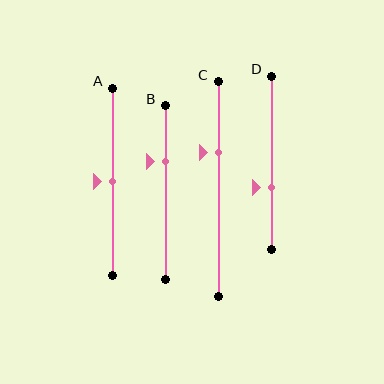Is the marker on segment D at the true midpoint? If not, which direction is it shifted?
No, the marker on segment D is shifted downward by about 14% of the segment length.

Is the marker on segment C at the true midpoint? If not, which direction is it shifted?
No, the marker on segment C is shifted upward by about 17% of the segment length.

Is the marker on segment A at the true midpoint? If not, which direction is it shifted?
Yes, the marker on segment A is at the true midpoint.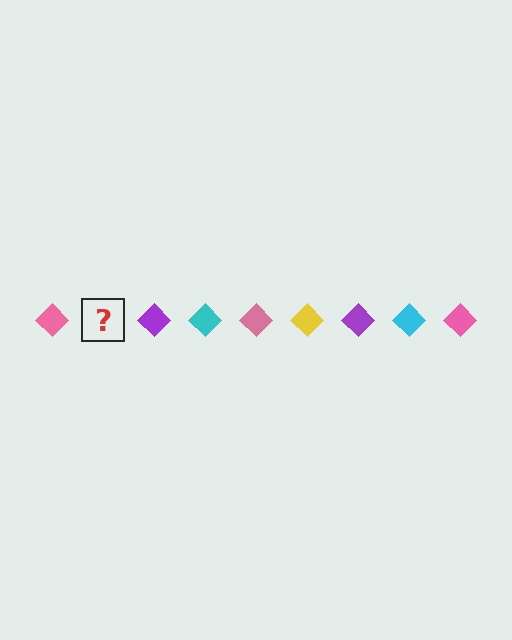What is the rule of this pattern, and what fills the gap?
The rule is that the pattern cycles through pink, yellow, purple, cyan diamonds. The gap should be filled with a yellow diamond.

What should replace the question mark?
The question mark should be replaced with a yellow diamond.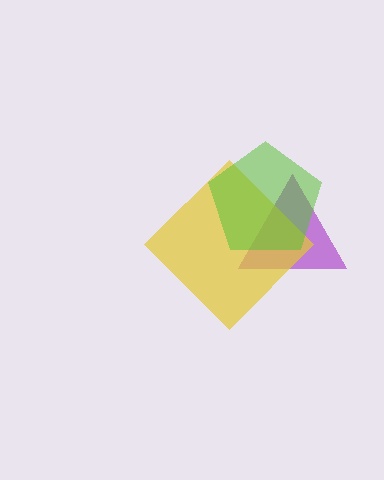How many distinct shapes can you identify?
There are 3 distinct shapes: a purple triangle, a yellow diamond, a lime pentagon.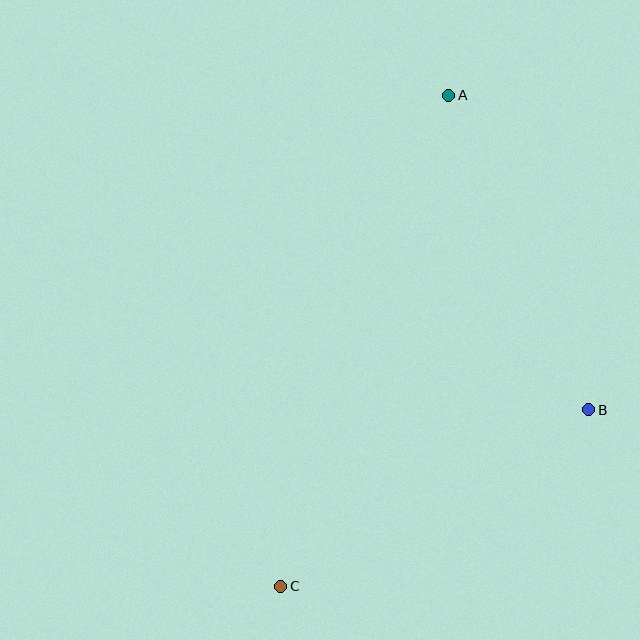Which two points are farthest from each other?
Points A and C are farthest from each other.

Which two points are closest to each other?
Points A and B are closest to each other.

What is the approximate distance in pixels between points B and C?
The distance between B and C is approximately 355 pixels.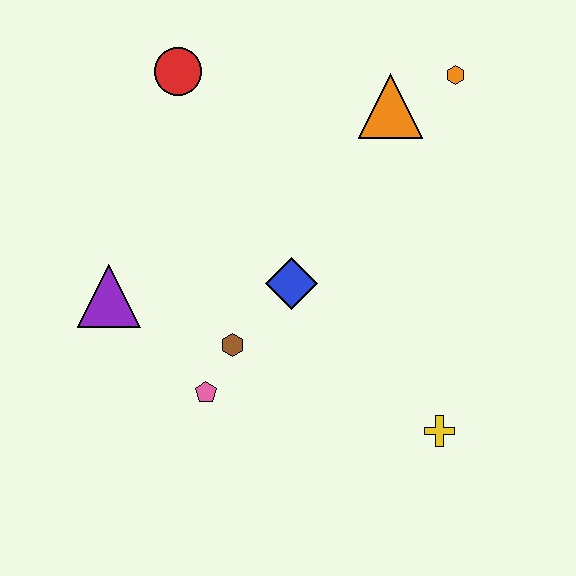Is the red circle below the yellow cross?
No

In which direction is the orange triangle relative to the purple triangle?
The orange triangle is to the right of the purple triangle.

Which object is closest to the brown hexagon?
The pink pentagon is closest to the brown hexagon.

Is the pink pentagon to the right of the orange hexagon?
No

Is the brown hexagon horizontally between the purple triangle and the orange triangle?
Yes